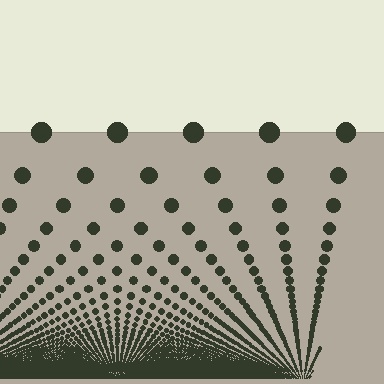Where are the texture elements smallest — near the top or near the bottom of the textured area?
Near the bottom.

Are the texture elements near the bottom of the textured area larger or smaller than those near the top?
Smaller. The gradient is inverted — elements near the bottom are smaller and denser.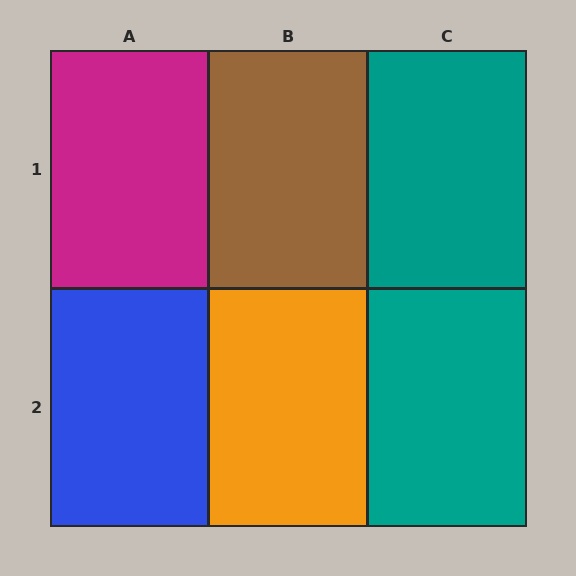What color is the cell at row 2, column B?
Orange.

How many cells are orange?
1 cell is orange.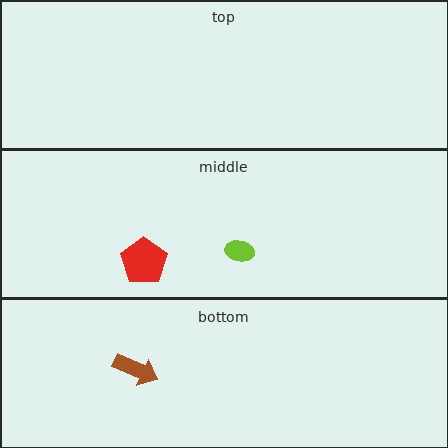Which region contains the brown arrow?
The bottom region.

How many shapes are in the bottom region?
1.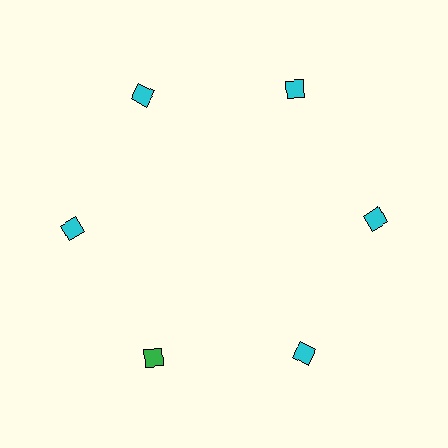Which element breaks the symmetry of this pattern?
The green diamond at roughly the 7 o'clock position breaks the symmetry. All other shapes are cyan diamonds.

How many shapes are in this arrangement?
There are 6 shapes arranged in a ring pattern.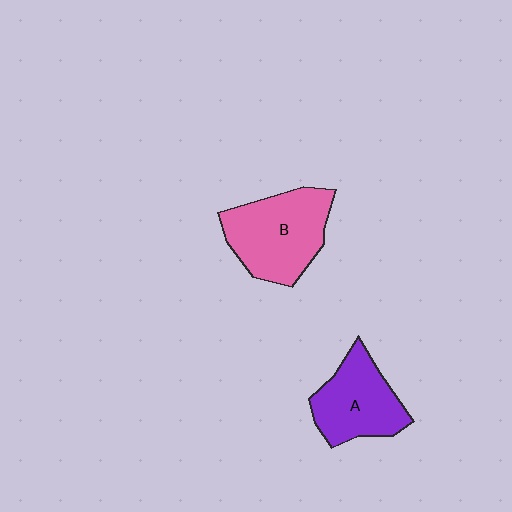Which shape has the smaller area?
Shape A (purple).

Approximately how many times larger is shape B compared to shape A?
Approximately 1.2 times.